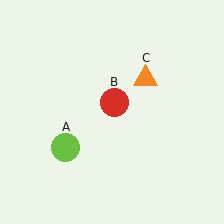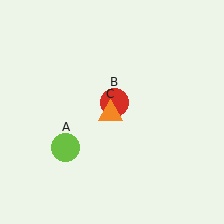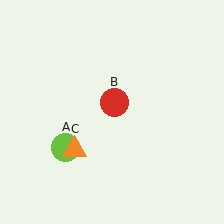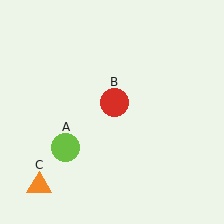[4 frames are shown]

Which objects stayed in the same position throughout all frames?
Lime circle (object A) and red circle (object B) remained stationary.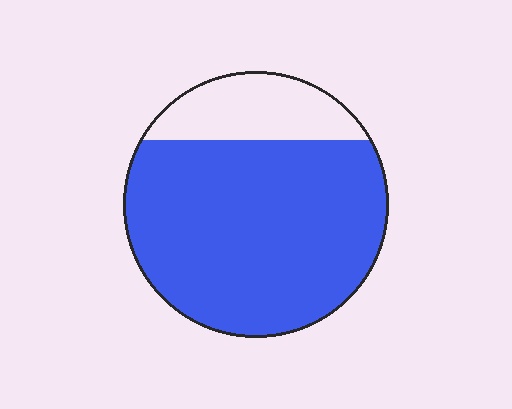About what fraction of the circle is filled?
About four fifths (4/5).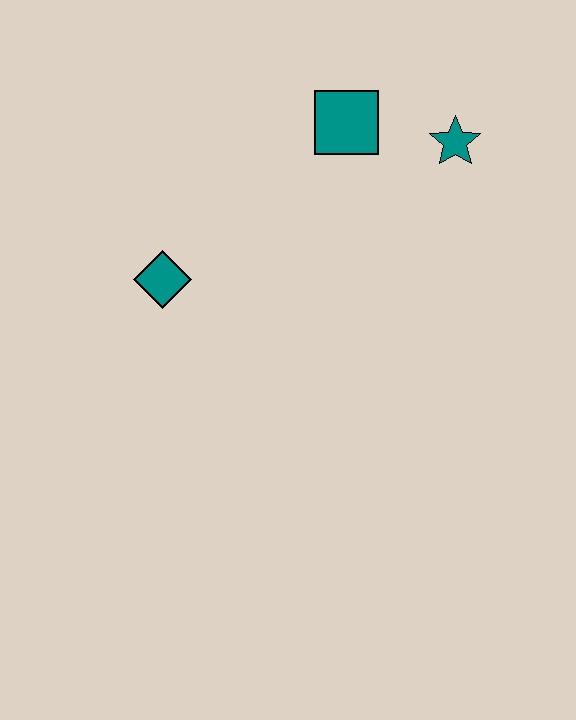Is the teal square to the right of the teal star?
No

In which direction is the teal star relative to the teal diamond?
The teal star is to the right of the teal diamond.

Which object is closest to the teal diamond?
The teal square is closest to the teal diamond.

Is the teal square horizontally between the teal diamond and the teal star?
Yes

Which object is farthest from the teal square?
The teal diamond is farthest from the teal square.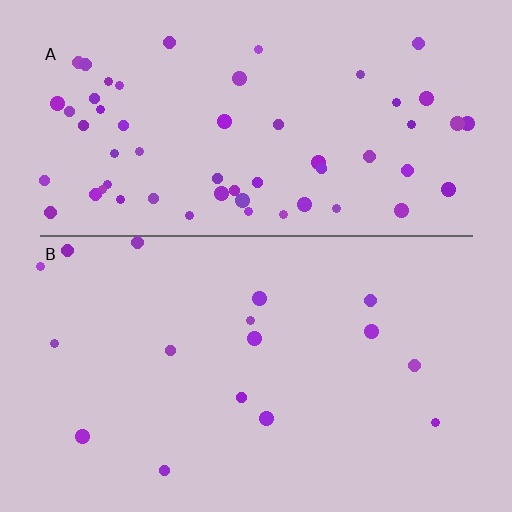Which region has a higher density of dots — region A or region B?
A (the top).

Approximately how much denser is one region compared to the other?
Approximately 3.7× — region A over region B.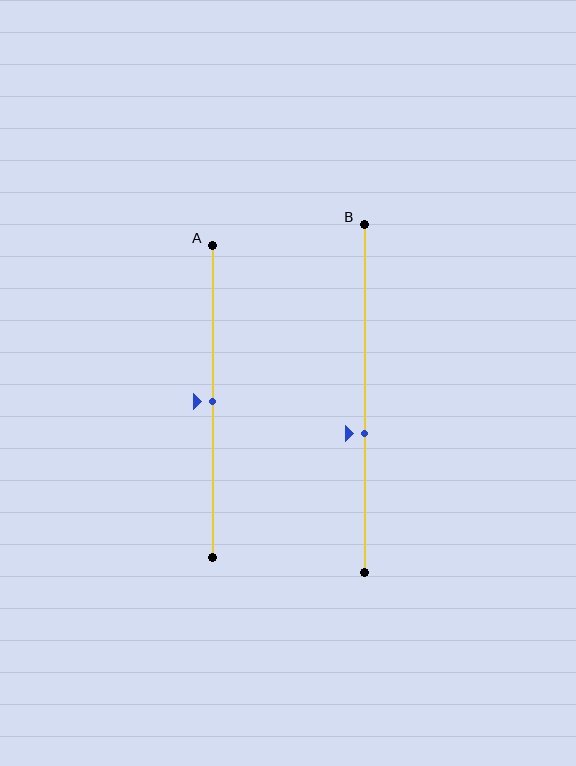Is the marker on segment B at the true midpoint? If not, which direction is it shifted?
No, the marker on segment B is shifted downward by about 10% of the segment length.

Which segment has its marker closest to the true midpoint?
Segment A has its marker closest to the true midpoint.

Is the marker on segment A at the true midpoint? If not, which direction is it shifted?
Yes, the marker on segment A is at the true midpoint.